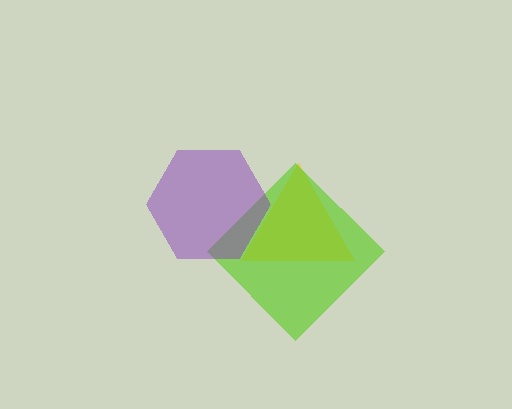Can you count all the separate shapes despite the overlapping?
Yes, there are 3 separate shapes.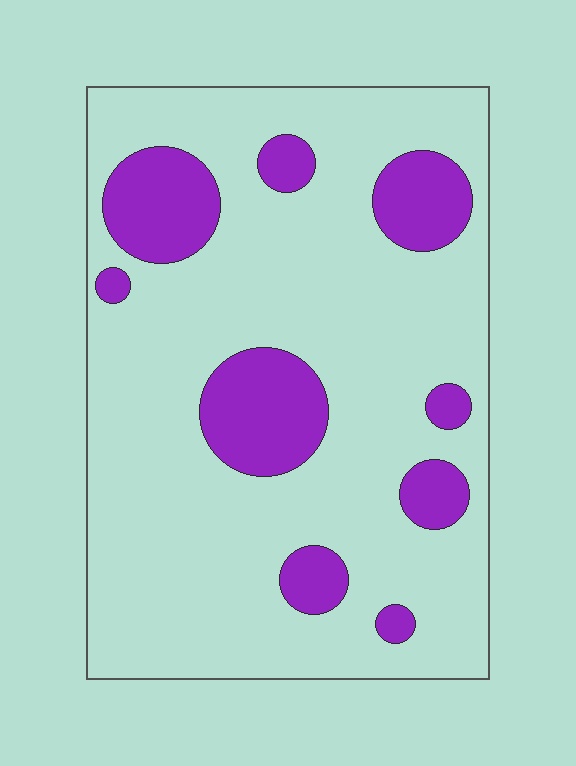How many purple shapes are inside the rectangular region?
9.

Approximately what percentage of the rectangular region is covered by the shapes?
Approximately 20%.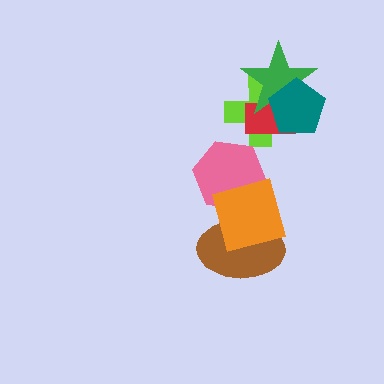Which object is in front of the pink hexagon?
The orange diamond is in front of the pink hexagon.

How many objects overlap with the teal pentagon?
3 objects overlap with the teal pentagon.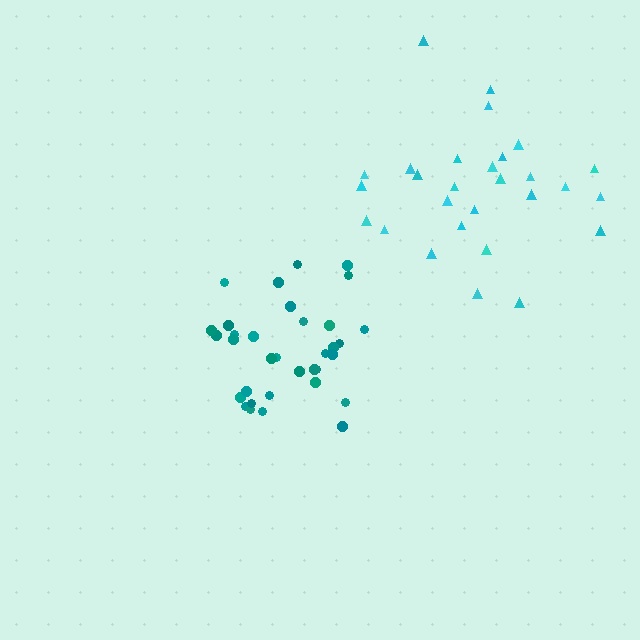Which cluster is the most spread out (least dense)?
Cyan.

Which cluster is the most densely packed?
Teal.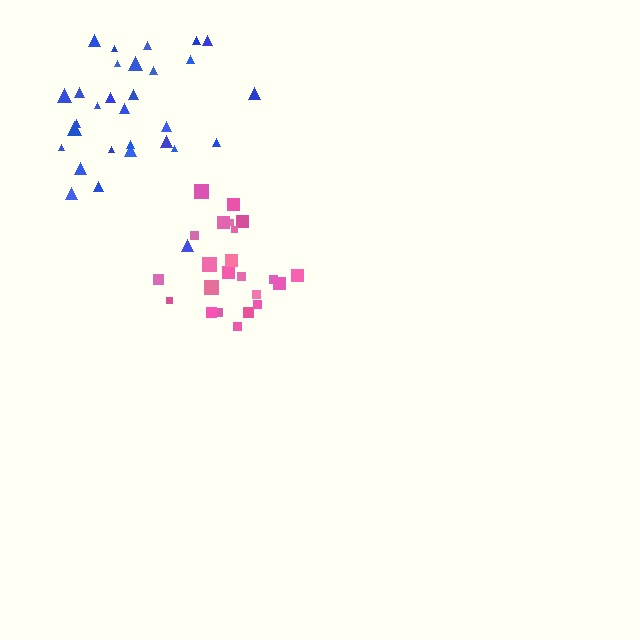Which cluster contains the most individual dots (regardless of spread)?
Blue (30).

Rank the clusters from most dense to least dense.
pink, blue.